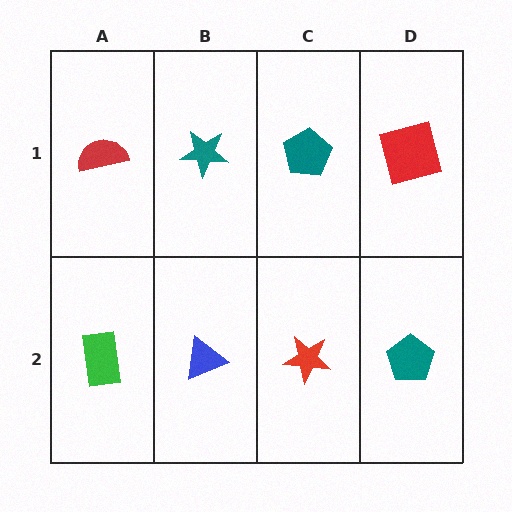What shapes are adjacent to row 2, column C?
A teal pentagon (row 1, column C), a blue triangle (row 2, column B), a teal pentagon (row 2, column D).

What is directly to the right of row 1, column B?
A teal pentagon.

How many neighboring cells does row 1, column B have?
3.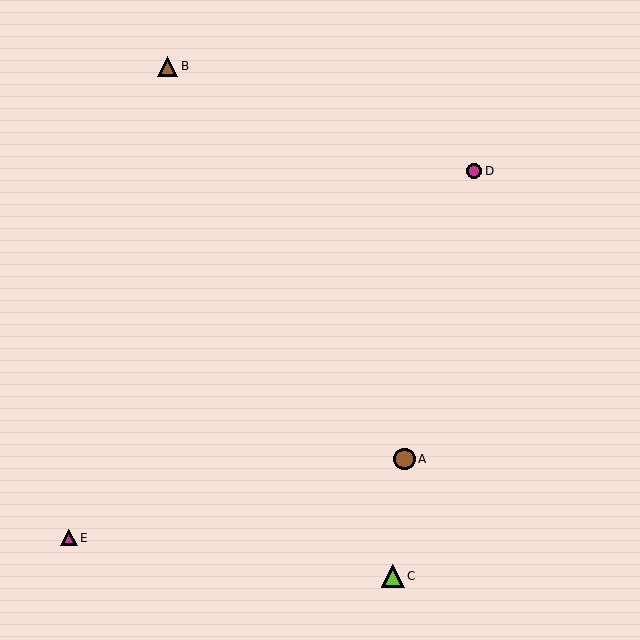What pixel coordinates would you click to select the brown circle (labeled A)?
Click at (404, 459) to select the brown circle A.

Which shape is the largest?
The lime triangle (labeled C) is the largest.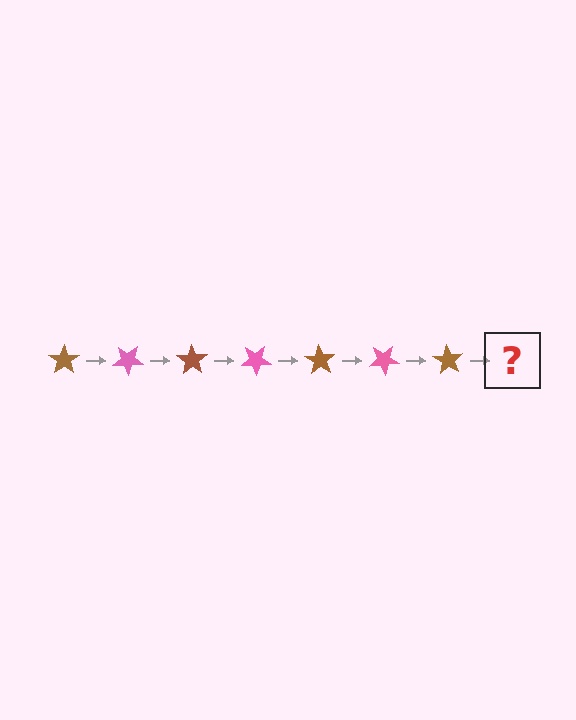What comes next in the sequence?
The next element should be a pink star, rotated 245 degrees from the start.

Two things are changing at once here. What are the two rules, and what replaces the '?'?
The two rules are that it rotates 35 degrees each step and the color cycles through brown and pink. The '?' should be a pink star, rotated 245 degrees from the start.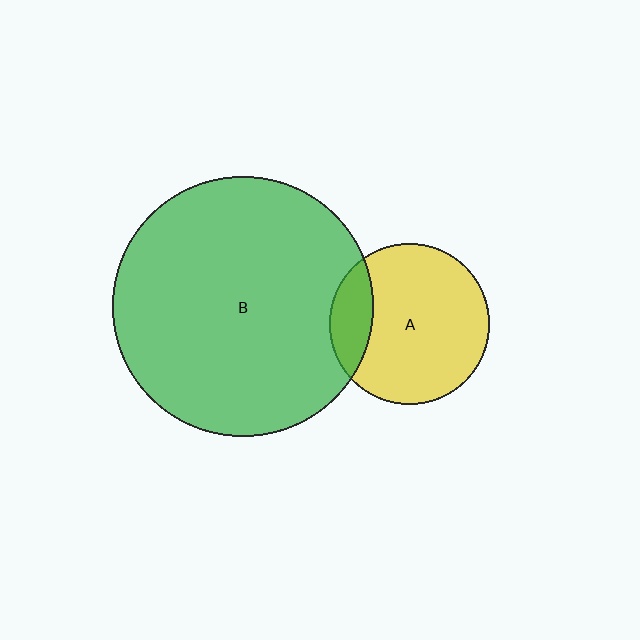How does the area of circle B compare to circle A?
Approximately 2.6 times.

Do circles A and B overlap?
Yes.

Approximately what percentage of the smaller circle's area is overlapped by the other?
Approximately 20%.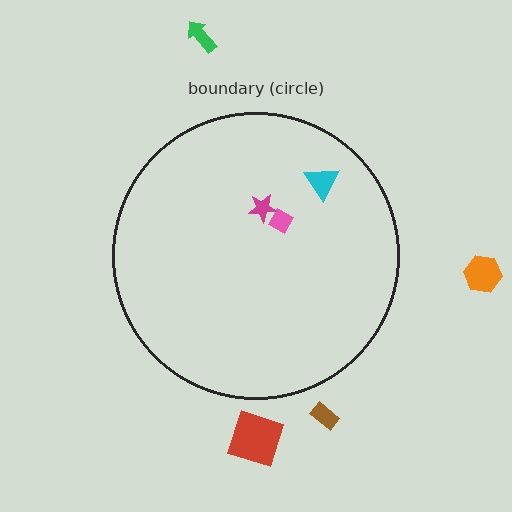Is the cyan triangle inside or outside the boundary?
Inside.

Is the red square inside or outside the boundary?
Outside.